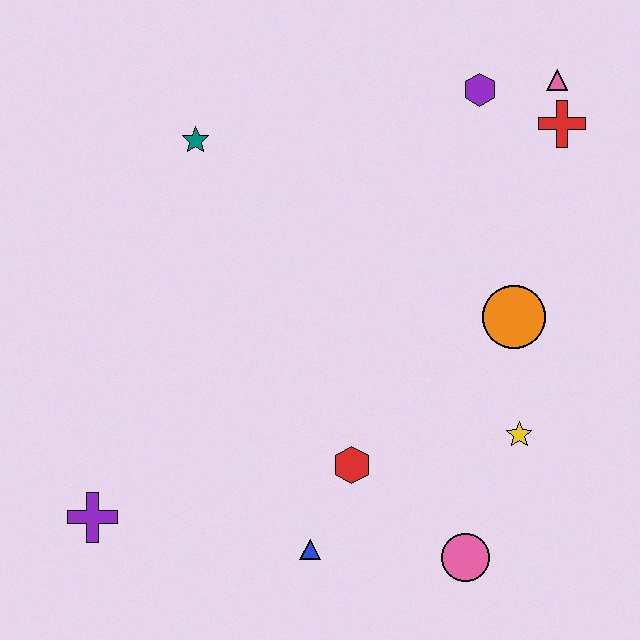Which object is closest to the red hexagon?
The blue triangle is closest to the red hexagon.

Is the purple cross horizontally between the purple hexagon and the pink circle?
No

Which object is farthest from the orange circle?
The purple cross is farthest from the orange circle.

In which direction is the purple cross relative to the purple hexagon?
The purple cross is below the purple hexagon.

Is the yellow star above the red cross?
No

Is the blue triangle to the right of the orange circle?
No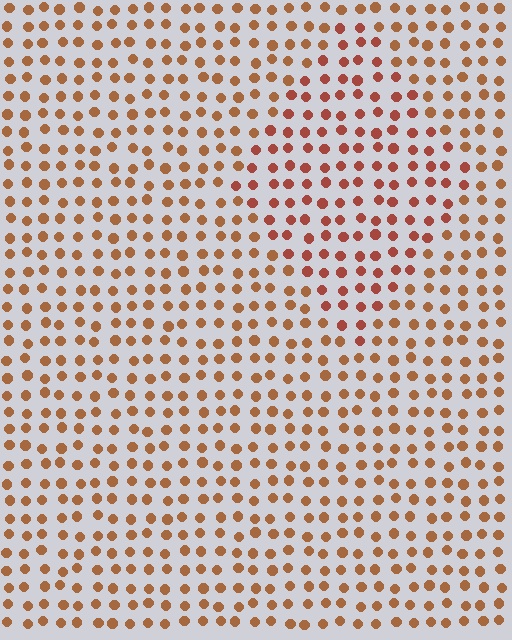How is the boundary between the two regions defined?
The boundary is defined purely by a slight shift in hue (about 20 degrees). Spacing, size, and orientation are identical on both sides.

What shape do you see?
I see a diamond.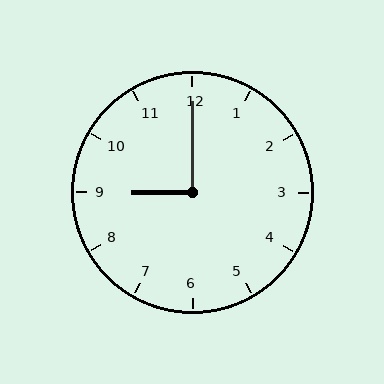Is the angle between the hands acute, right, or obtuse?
It is right.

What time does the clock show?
9:00.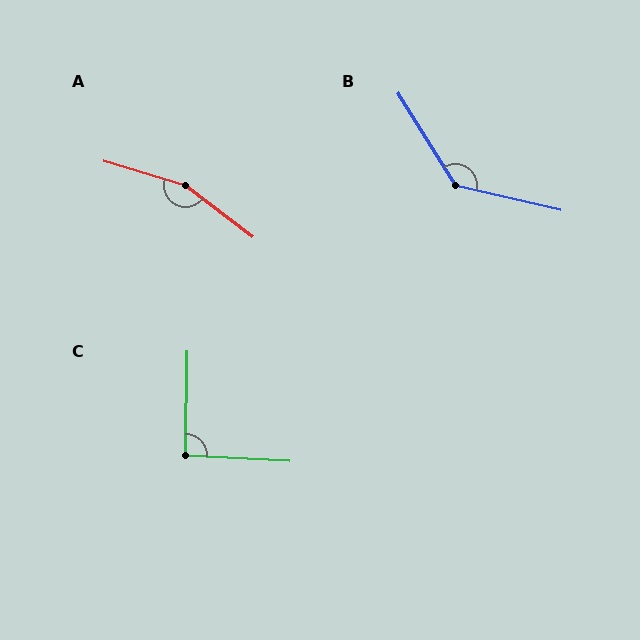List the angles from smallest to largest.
C (93°), B (135°), A (159°).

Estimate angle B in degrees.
Approximately 135 degrees.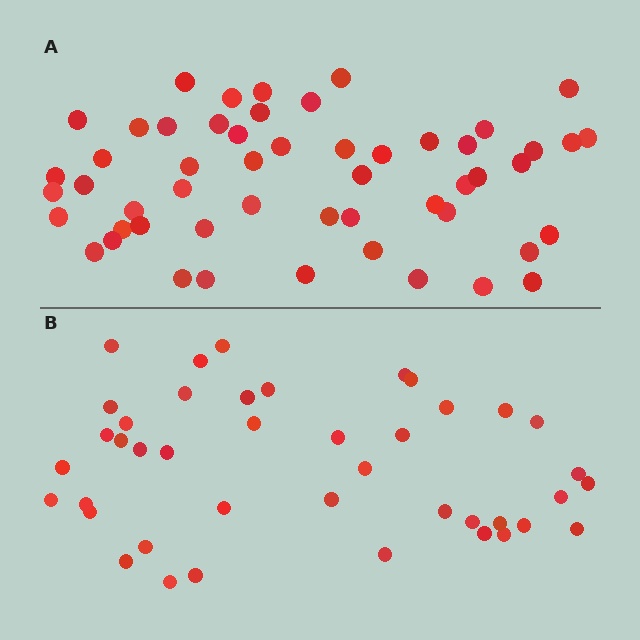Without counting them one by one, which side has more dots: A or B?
Region A (the top region) has more dots.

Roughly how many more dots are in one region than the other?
Region A has roughly 12 or so more dots than region B.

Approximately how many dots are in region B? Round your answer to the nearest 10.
About 40 dots. (The exact count is 42, which rounds to 40.)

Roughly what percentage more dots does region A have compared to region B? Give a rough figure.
About 25% more.